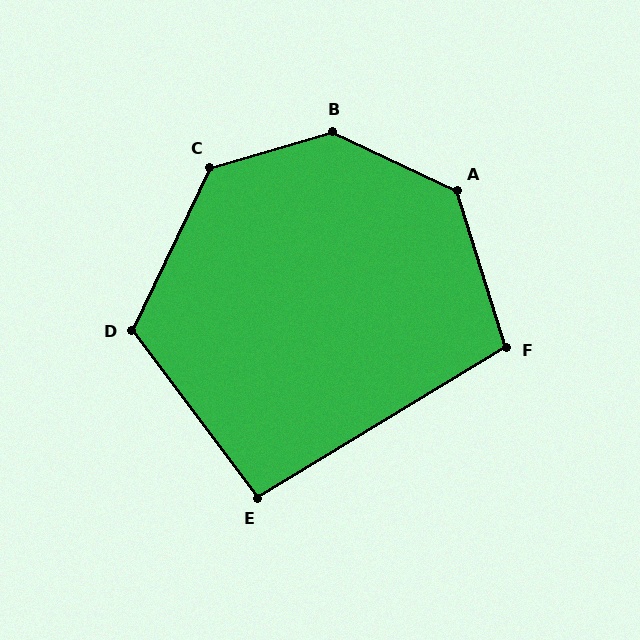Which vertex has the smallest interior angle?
E, at approximately 96 degrees.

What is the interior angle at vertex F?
Approximately 104 degrees (obtuse).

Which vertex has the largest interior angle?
B, at approximately 139 degrees.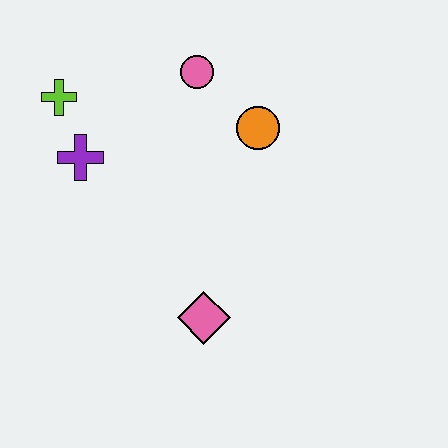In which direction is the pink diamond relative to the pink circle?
The pink diamond is below the pink circle.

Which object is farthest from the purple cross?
The pink diamond is farthest from the purple cross.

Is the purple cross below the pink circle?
Yes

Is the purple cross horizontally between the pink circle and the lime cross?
Yes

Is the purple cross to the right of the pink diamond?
No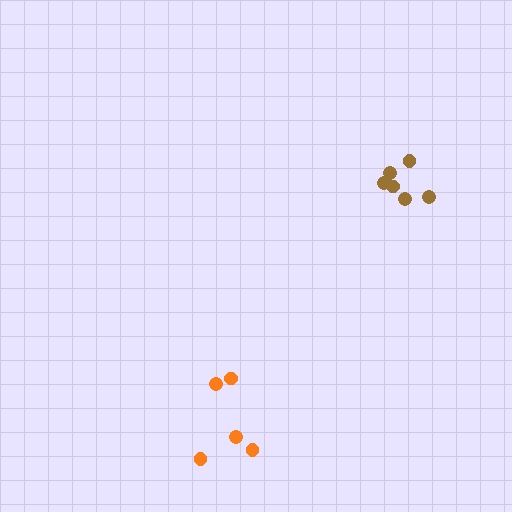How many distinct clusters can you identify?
There are 2 distinct clusters.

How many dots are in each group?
Group 1: 5 dots, Group 2: 6 dots (11 total).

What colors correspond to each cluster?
The clusters are colored: orange, brown.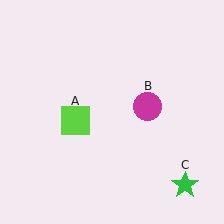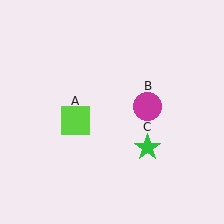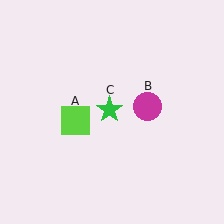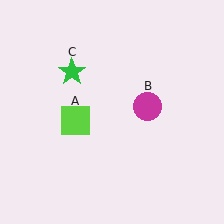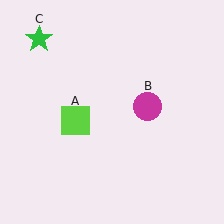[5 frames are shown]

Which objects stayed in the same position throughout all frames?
Lime square (object A) and magenta circle (object B) remained stationary.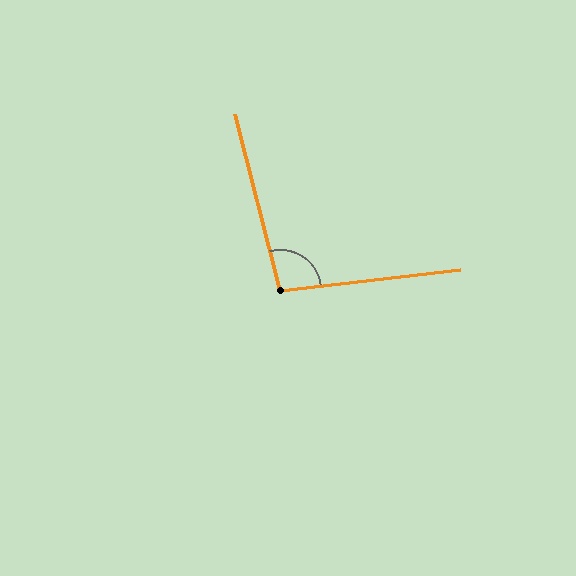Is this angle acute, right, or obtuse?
It is obtuse.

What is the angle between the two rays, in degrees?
Approximately 98 degrees.